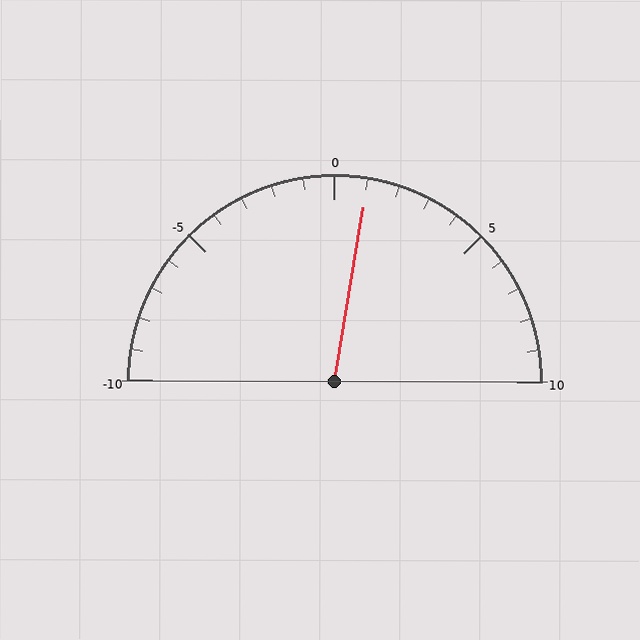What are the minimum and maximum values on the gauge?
The gauge ranges from -10 to 10.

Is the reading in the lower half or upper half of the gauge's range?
The reading is in the upper half of the range (-10 to 10).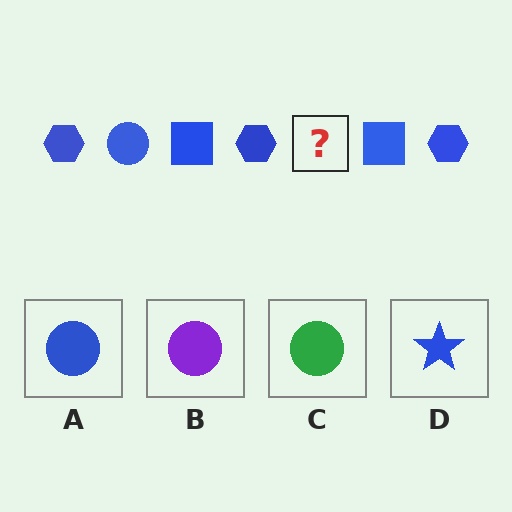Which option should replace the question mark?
Option A.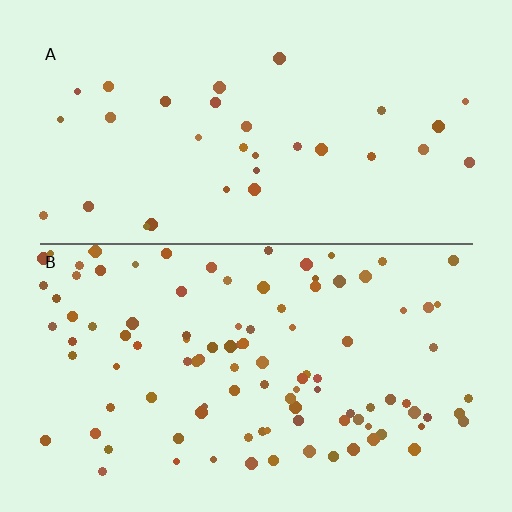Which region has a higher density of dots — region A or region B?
B (the bottom).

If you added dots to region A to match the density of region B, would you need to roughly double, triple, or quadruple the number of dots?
Approximately triple.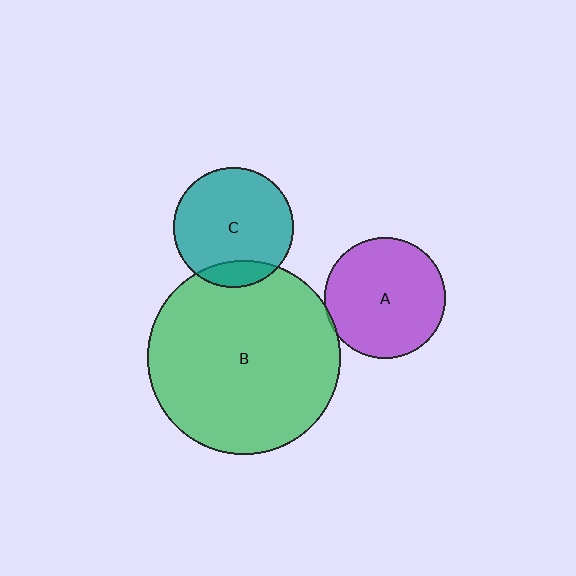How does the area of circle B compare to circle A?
Approximately 2.6 times.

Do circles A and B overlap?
Yes.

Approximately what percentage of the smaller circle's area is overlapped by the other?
Approximately 5%.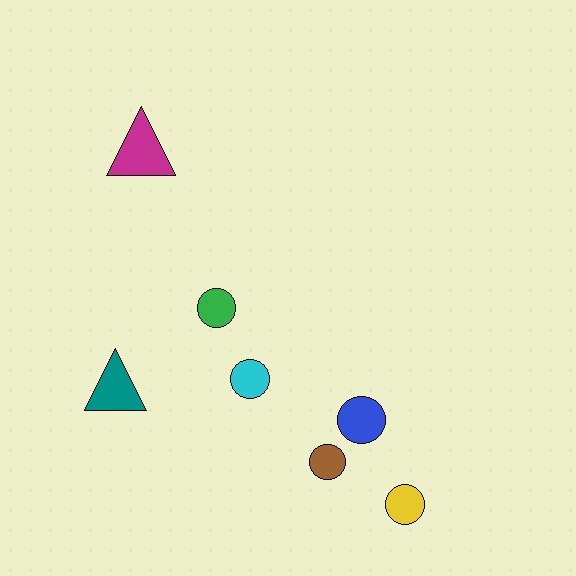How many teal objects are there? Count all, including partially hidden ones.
There is 1 teal object.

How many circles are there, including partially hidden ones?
There are 5 circles.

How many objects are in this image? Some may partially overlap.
There are 7 objects.